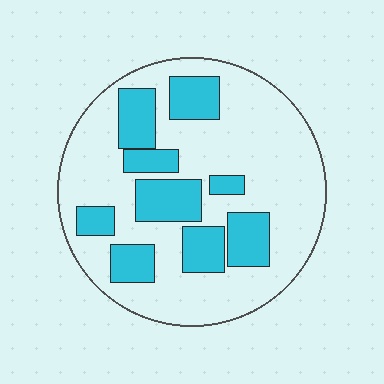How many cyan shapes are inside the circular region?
9.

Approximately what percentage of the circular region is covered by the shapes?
Approximately 30%.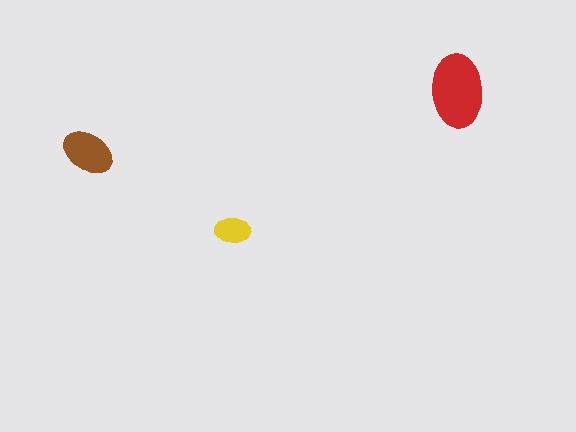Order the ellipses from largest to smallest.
the red one, the brown one, the yellow one.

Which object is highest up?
The red ellipse is topmost.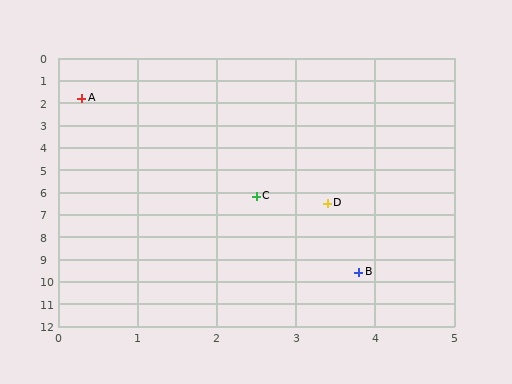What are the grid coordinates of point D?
Point D is at approximately (3.4, 6.5).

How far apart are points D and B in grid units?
Points D and B are about 3.1 grid units apart.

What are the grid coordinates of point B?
Point B is at approximately (3.8, 9.6).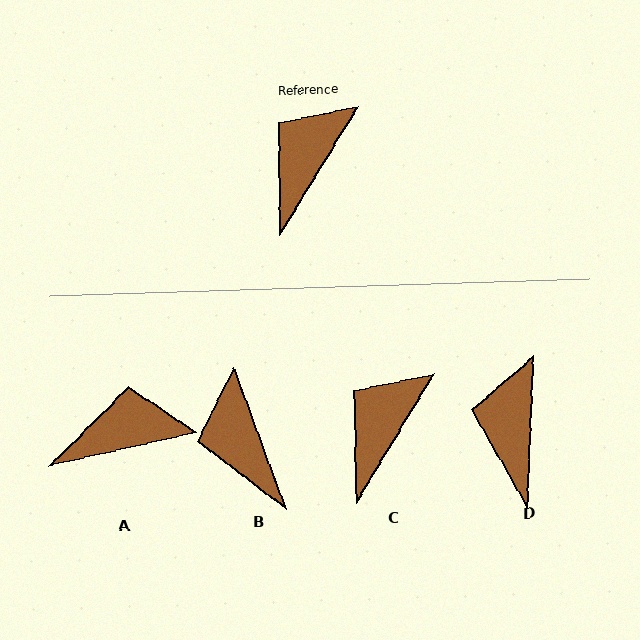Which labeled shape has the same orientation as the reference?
C.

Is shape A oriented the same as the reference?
No, it is off by about 46 degrees.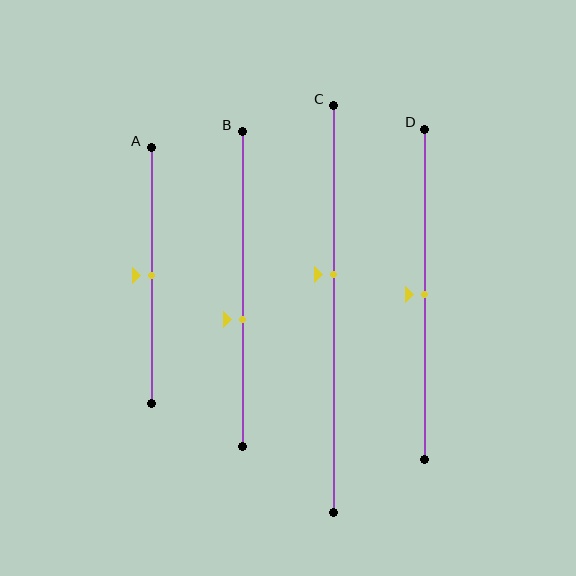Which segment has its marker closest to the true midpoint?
Segment A has its marker closest to the true midpoint.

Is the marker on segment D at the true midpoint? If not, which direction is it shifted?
Yes, the marker on segment D is at the true midpoint.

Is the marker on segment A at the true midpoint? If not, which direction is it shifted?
Yes, the marker on segment A is at the true midpoint.